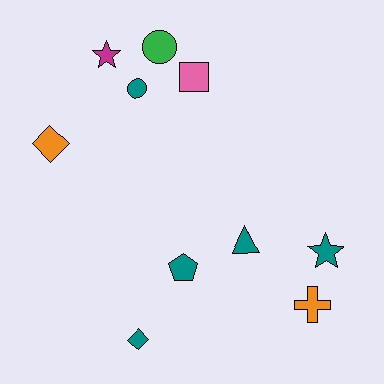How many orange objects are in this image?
There are 2 orange objects.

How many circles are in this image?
There are 2 circles.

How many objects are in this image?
There are 10 objects.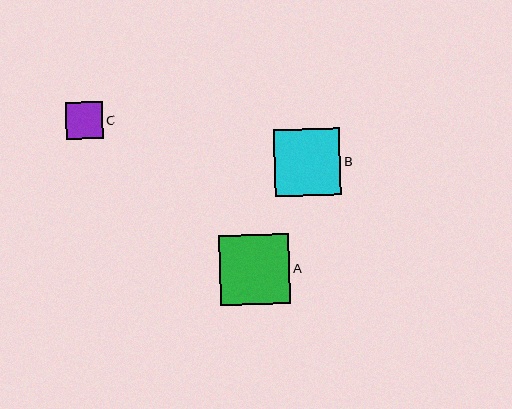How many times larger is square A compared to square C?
Square A is approximately 1.9 times the size of square C.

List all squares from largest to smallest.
From largest to smallest: A, B, C.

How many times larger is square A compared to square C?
Square A is approximately 1.9 times the size of square C.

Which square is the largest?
Square A is the largest with a size of approximately 70 pixels.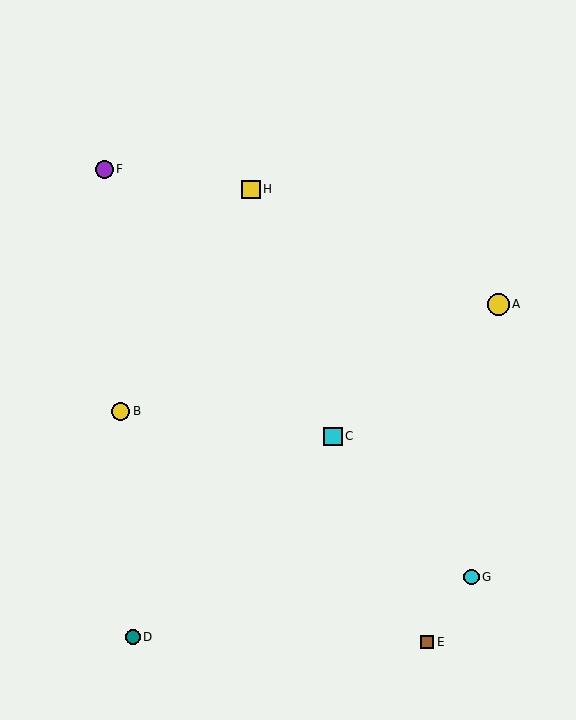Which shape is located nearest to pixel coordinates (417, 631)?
The brown square (labeled E) at (427, 642) is nearest to that location.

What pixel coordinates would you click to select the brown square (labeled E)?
Click at (427, 642) to select the brown square E.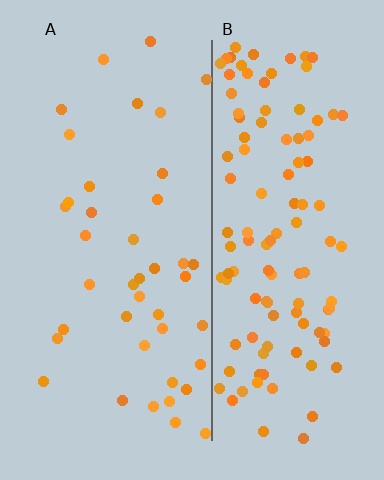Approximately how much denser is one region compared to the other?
Approximately 2.9× — region B over region A.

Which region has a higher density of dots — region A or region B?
B (the right).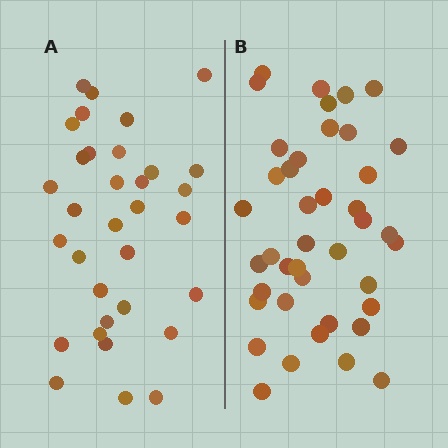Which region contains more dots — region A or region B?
Region B (the right region) has more dots.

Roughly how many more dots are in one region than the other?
Region B has roughly 8 or so more dots than region A.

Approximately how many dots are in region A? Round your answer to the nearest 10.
About 30 dots. (The exact count is 33, which rounds to 30.)